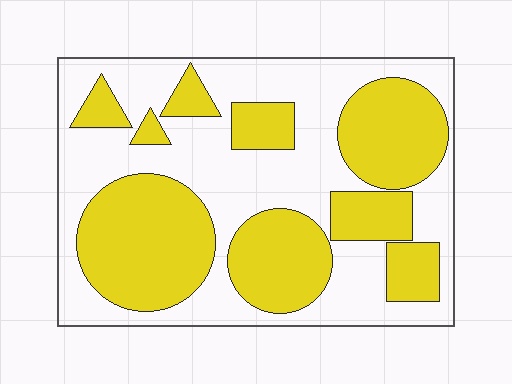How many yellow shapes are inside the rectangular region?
9.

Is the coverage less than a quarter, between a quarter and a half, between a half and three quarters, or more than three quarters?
Between a quarter and a half.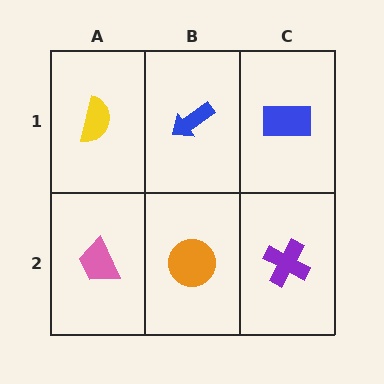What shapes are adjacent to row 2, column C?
A blue rectangle (row 1, column C), an orange circle (row 2, column B).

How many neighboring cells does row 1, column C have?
2.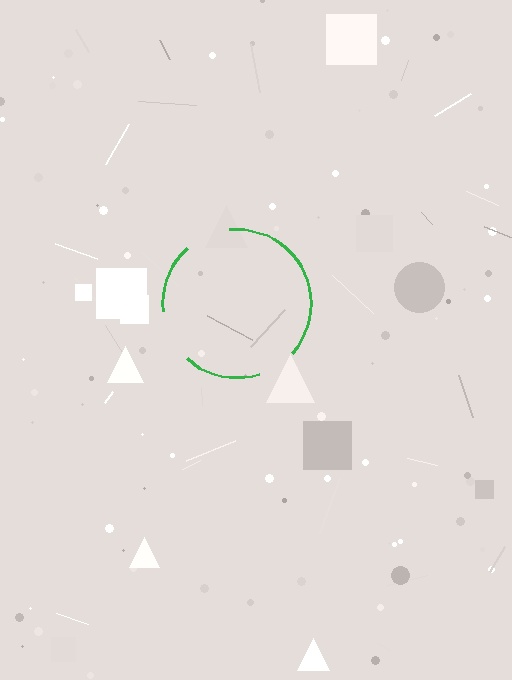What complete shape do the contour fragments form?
The contour fragments form a circle.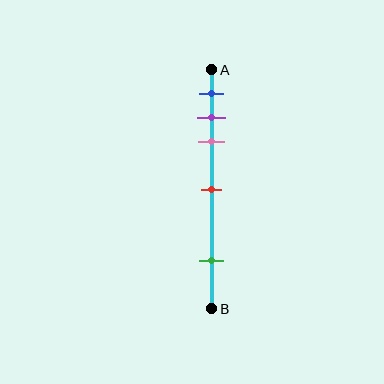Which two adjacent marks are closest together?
The purple and pink marks are the closest adjacent pair.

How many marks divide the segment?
There are 5 marks dividing the segment.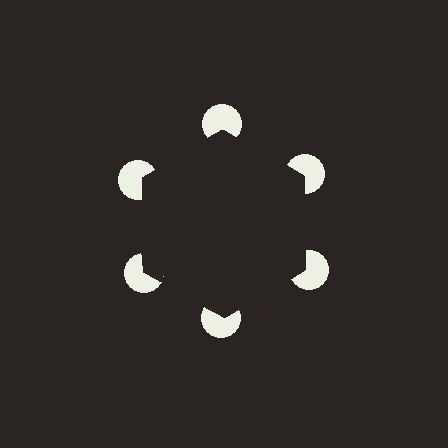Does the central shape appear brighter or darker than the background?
It typically appears slightly darker than the background, even though no actual brightness change is drawn.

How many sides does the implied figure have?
6 sides.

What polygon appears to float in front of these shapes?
An illusory hexagon — its edges are inferred from the aligned wedge cuts in the pac-man discs, not physically drawn.